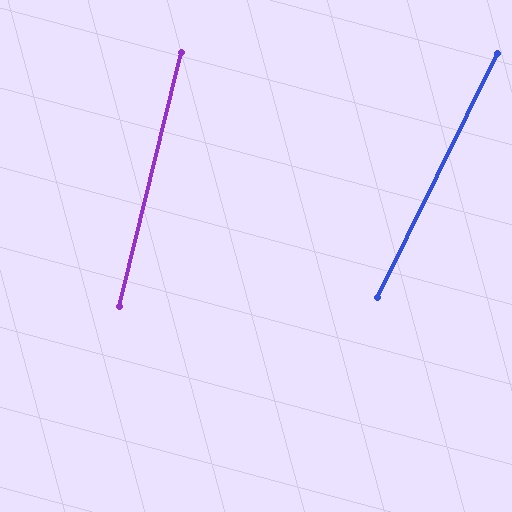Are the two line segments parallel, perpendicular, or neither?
Neither parallel nor perpendicular — they differ by about 12°.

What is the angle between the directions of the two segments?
Approximately 12 degrees.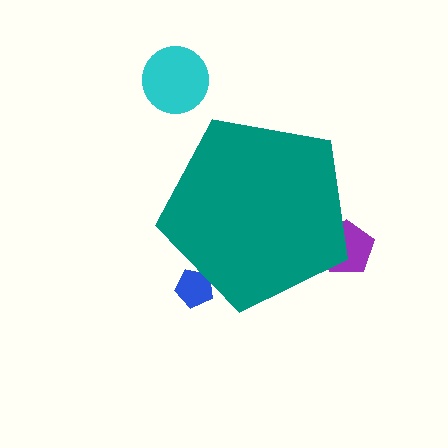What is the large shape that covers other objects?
A teal pentagon.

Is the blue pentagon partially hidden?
Yes, the blue pentagon is partially hidden behind the teal pentagon.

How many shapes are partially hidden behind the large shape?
2 shapes are partially hidden.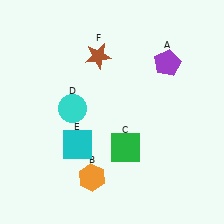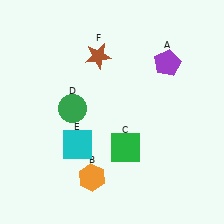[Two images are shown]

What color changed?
The circle (D) changed from cyan in Image 1 to green in Image 2.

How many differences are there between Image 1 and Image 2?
There is 1 difference between the two images.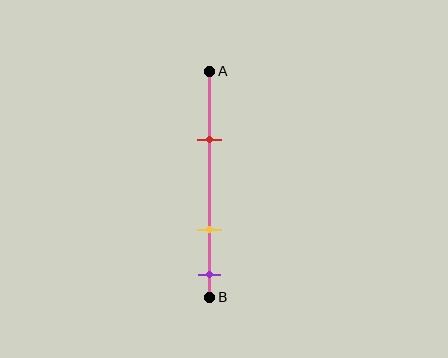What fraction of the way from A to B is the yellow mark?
The yellow mark is approximately 70% (0.7) of the way from A to B.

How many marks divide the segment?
There are 3 marks dividing the segment.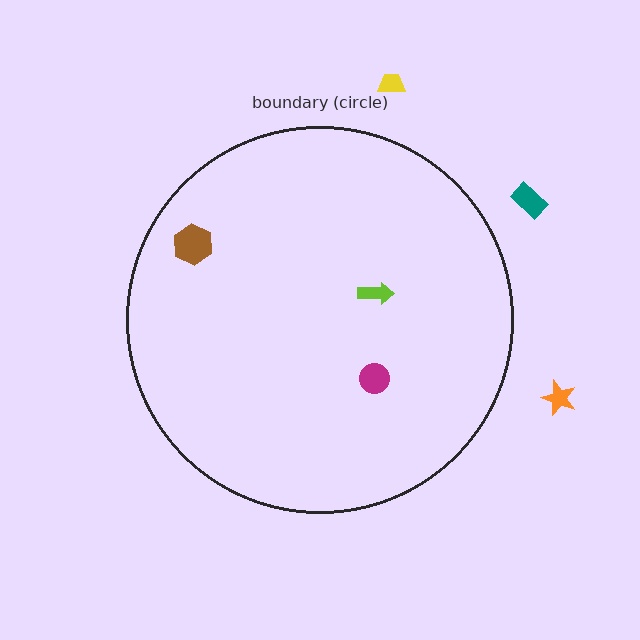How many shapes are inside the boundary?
3 inside, 3 outside.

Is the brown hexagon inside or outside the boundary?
Inside.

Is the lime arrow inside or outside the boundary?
Inside.